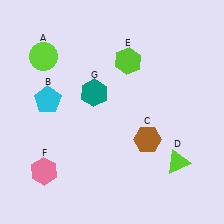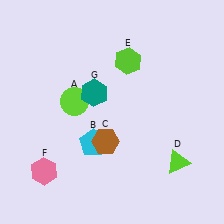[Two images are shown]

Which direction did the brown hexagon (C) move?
The brown hexagon (C) moved left.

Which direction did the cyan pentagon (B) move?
The cyan pentagon (B) moved right.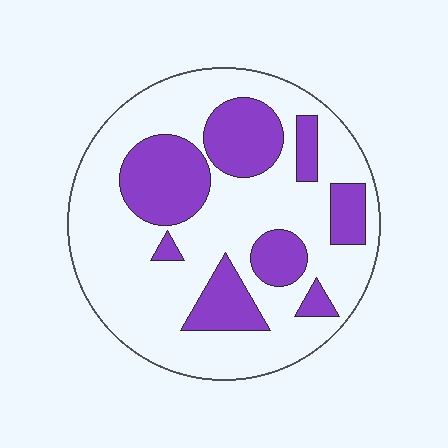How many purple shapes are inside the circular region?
8.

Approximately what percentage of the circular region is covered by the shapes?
Approximately 30%.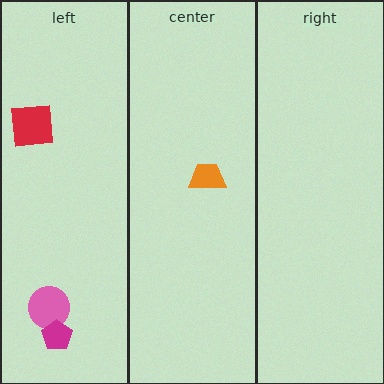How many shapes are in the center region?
1.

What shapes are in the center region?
The orange trapezoid.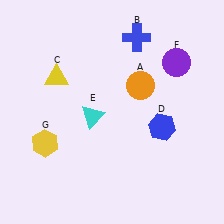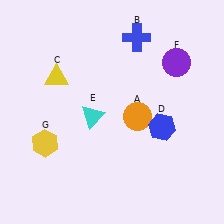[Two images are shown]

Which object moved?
The orange circle (A) moved down.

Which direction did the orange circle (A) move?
The orange circle (A) moved down.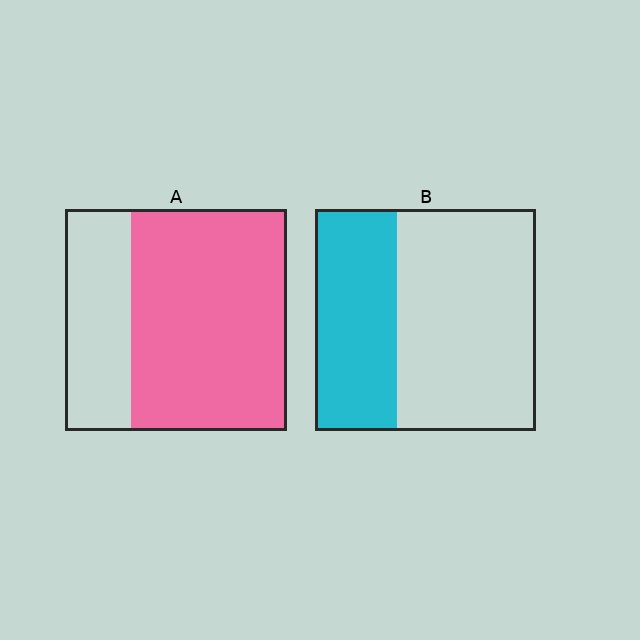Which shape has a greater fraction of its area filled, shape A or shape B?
Shape A.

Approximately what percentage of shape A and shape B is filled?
A is approximately 70% and B is approximately 35%.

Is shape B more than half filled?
No.